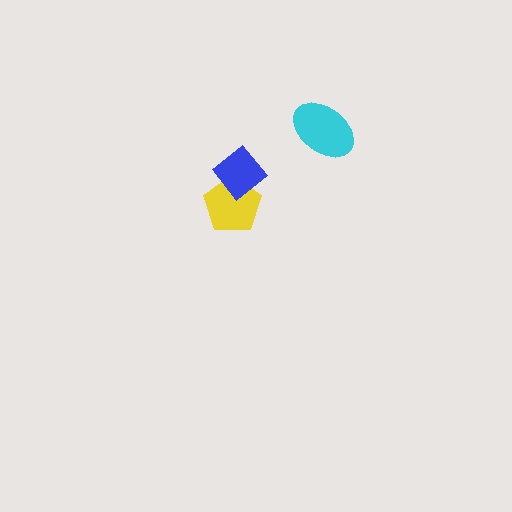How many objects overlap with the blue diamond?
1 object overlaps with the blue diamond.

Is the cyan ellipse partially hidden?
No, no other shape covers it.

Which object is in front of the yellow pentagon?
The blue diamond is in front of the yellow pentagon.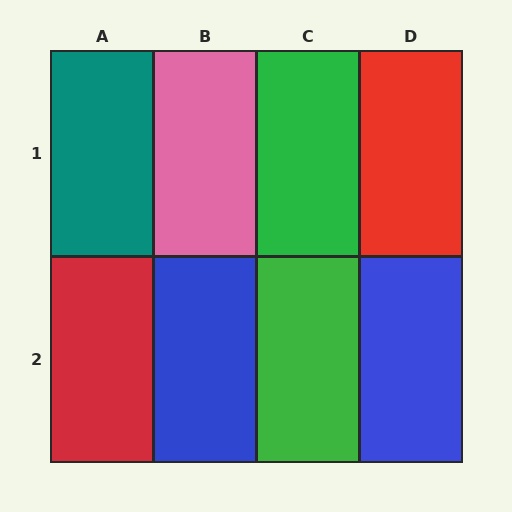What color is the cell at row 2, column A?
Red.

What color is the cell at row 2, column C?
Green.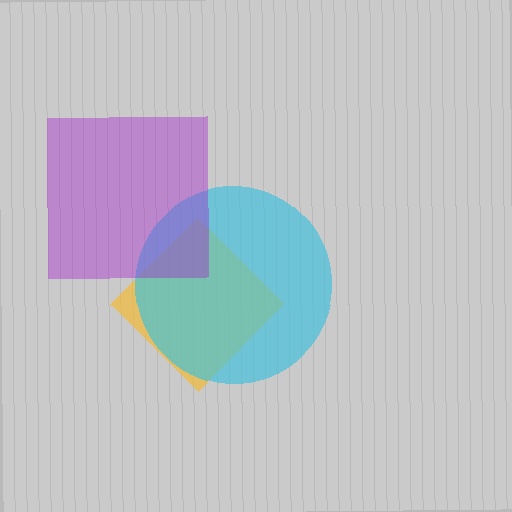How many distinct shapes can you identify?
There are 3 distinct shapes: a yellow diamond, a cyan circle, a purple square.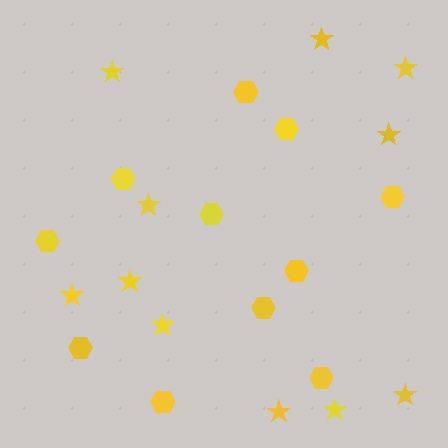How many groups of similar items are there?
There are 2 groups: one group of stars (11) and one group of hexagons (11).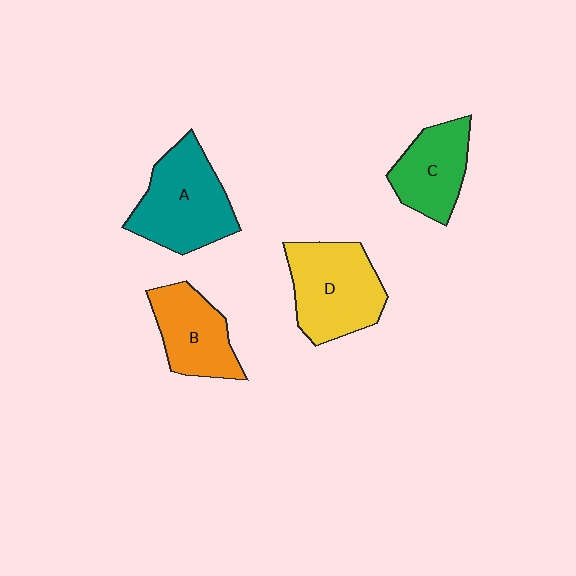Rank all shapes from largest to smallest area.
From largest to smallest: A (teal), D (yellow), B (orange), C (green).